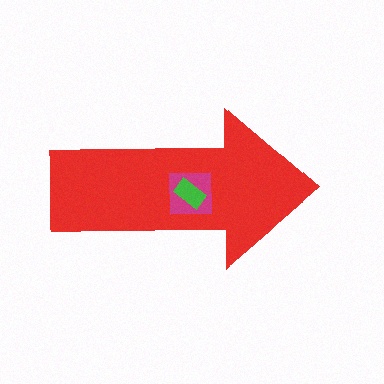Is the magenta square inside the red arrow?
Yes.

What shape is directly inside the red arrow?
The magenta square.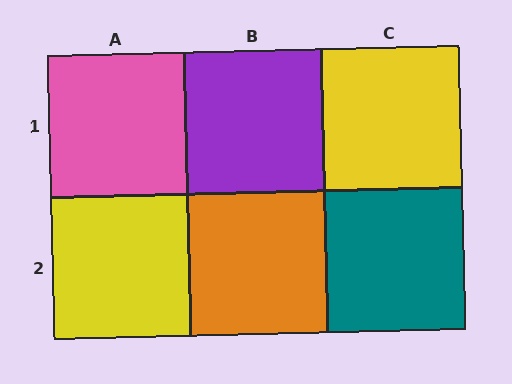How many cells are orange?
1 cell is orange.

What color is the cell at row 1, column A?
Pink.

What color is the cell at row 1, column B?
Purple.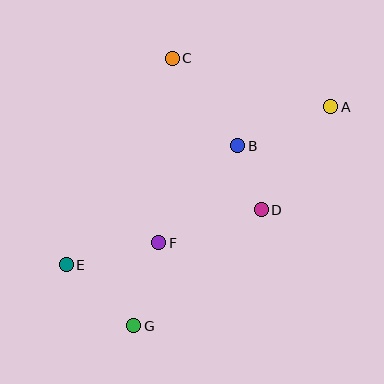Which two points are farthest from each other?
Points A and E are farthest from each other.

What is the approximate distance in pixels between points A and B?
The distance between A and B is approximately 101 pixels.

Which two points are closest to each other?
Points B and D are closest to each other.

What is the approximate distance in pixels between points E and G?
The distance between E and G is approximately 91 pixels.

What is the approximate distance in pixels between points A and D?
The distance between A and D is approximately 124 pixels.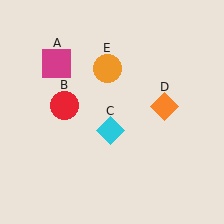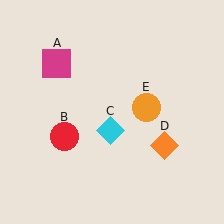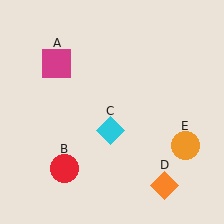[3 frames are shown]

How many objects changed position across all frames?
3 objects changed position: red circle (object B), orange diamond (object D), orange circle (object E).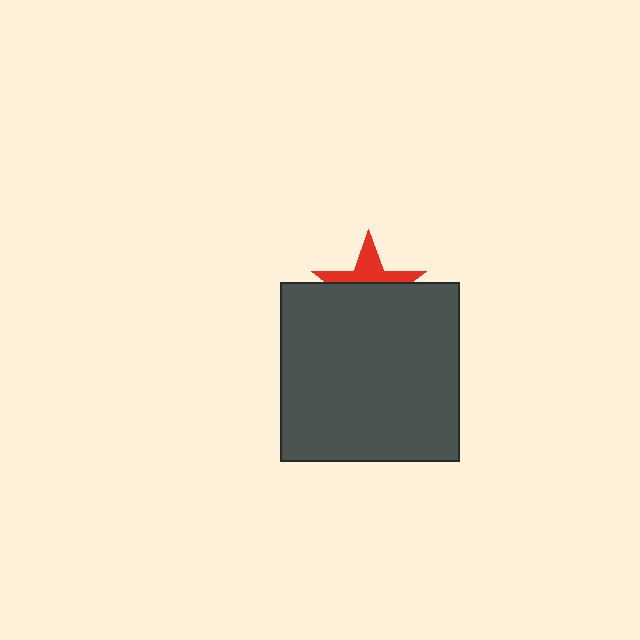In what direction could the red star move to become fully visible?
The red star could move up. That would shift it out from behind the dark gray square entirely.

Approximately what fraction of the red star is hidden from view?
Roughly 62% of the red star is hidden behind the dark gray square.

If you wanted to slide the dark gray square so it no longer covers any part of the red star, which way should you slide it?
Slide it down — that is the most direct way to separate the two shapes.